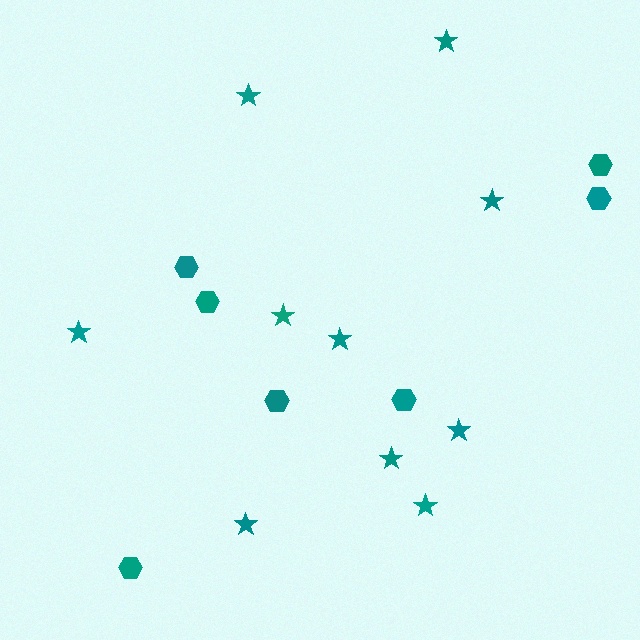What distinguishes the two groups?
There are 2 groups: one group of stars (10) and one group of hexagons (7).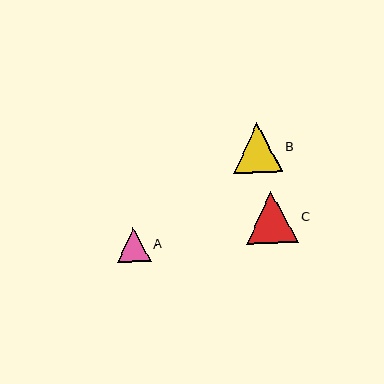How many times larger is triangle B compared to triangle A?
Triangle B is approximately 1.5 times the size of triangle A.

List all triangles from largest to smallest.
From largest to smallest: C, B, A.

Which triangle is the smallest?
Triangle A is the smallest with a size of approximately 34 pixels.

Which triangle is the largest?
Triangle C is the largest with a size of approximately 52 pixels.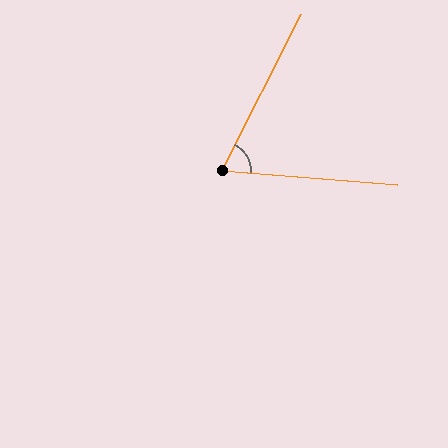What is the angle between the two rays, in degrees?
Approximately 67 degrees.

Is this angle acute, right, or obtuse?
It is acute.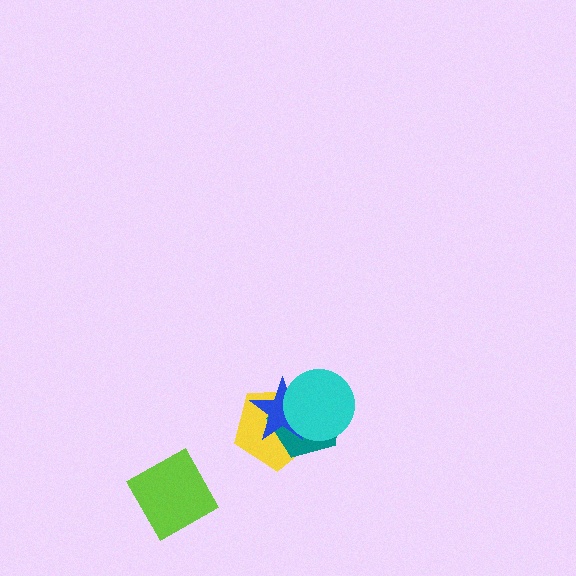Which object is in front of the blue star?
The cyan circle is in front of the blue star.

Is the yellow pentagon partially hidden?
Yes, it is partially covered by another shape.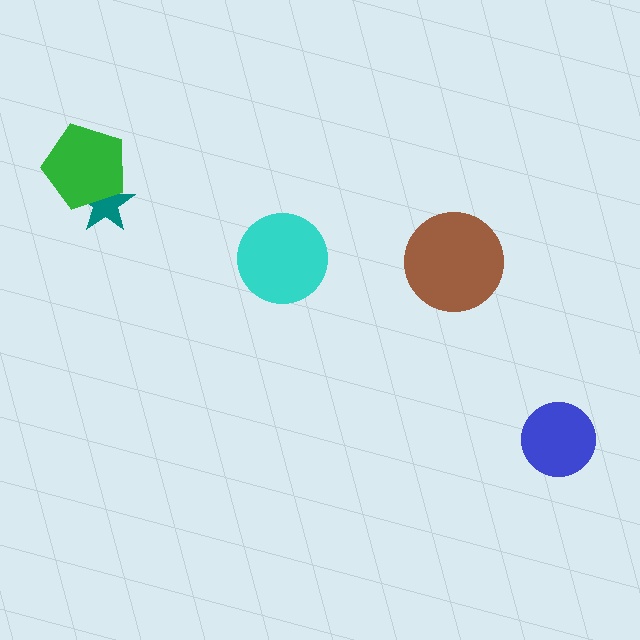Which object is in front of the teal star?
The green pentagon is in front of the teal star.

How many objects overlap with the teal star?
1 object overlaps with the teal star.